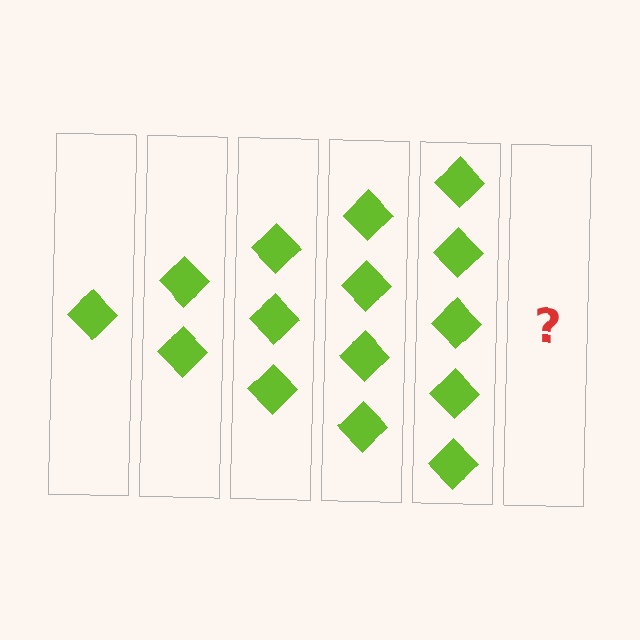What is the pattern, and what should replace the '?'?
The pattern is that each step adds one more diamond. The '?' should be 6 diamonds.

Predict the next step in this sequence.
The next step is 6 diamonds.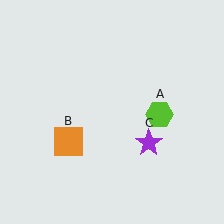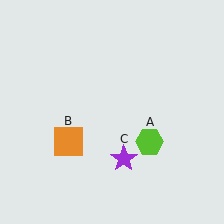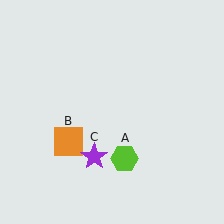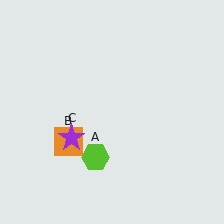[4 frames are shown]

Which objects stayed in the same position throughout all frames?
Orange square (object B) remained stationary.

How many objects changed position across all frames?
2 objects changed position: lime hexagon (object A), purple star (object C).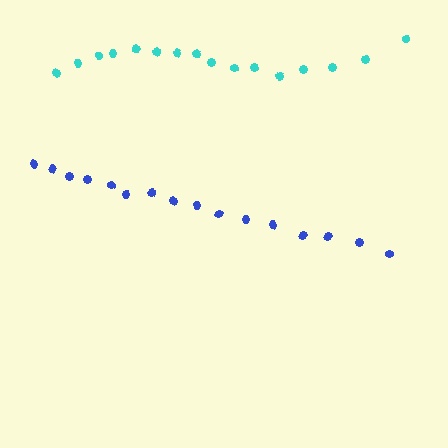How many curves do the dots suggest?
There are 2 distinct paths.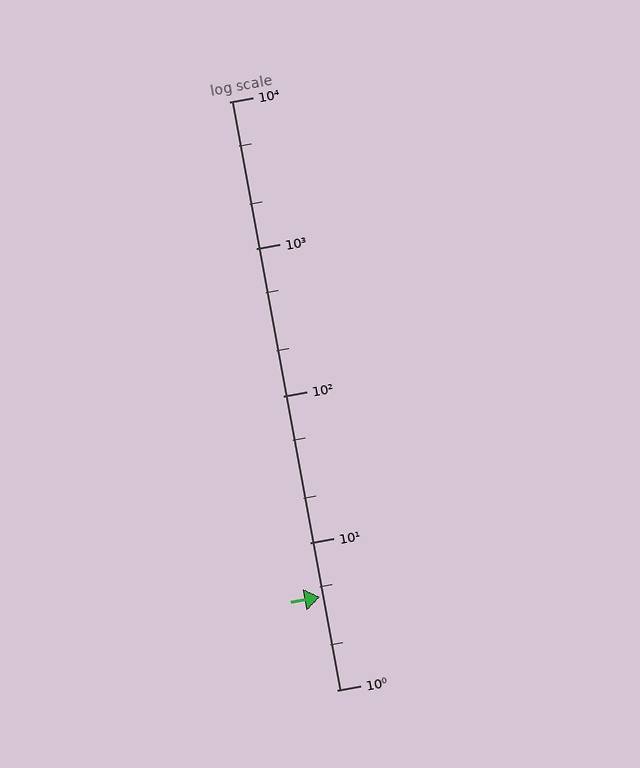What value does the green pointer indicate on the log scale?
The pointer indicates approximately 4.3.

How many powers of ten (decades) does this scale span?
The scale spans 4 decades, from 1 to 10000.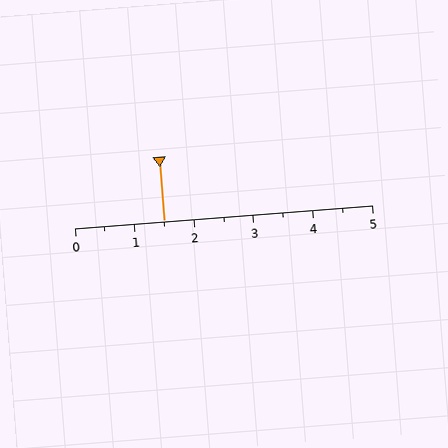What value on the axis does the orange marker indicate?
The marker indicates approximately 1.5.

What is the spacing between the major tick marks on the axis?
The major ticks are spaced 1 apart.